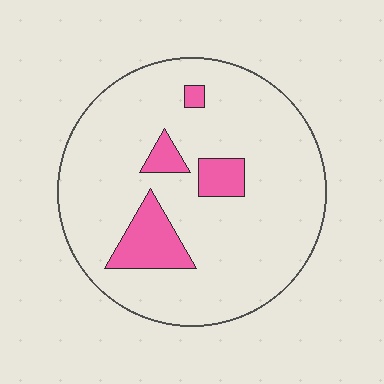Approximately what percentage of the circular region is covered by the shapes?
Approximately 15%.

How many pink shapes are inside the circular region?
4.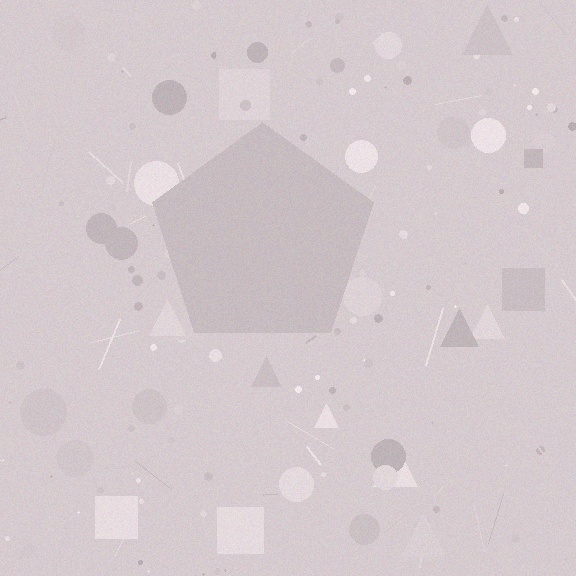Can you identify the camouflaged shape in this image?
The camouflaged shape is a pentagon.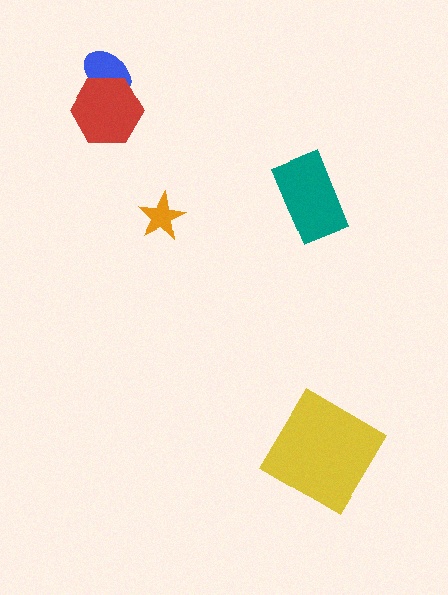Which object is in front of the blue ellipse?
The red hexagon is in front of the blue ellipse.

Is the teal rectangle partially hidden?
No, no other shape covers it.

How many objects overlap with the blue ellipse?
1 object overlaps with the blue ellipse.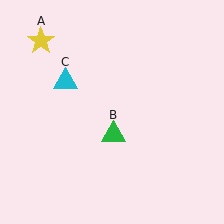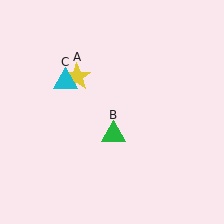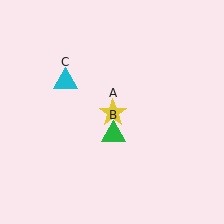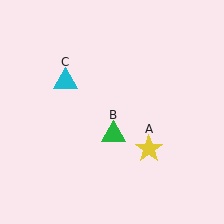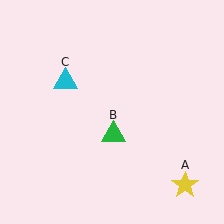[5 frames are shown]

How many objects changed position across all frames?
1 object changed position: yellow star (object A).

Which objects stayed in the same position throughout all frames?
Green triangle (object B) and cyan triangle (object C) remained stationary.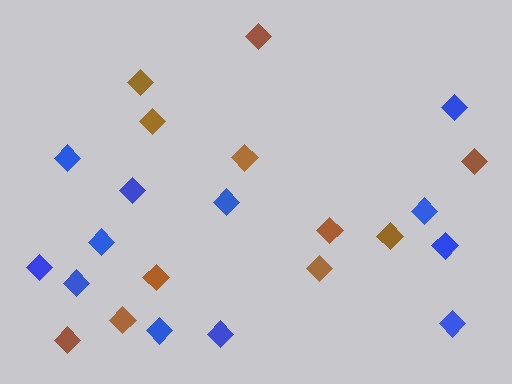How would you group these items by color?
There are 2 groups: one group of blue diamonds (12) and one group of brown diamonds (11).